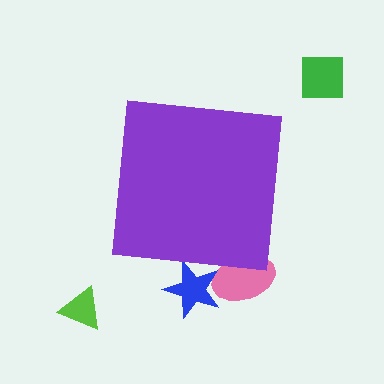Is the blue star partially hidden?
Yes, the blue star is partially hidden behind the purple square.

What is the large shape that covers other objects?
A purple square.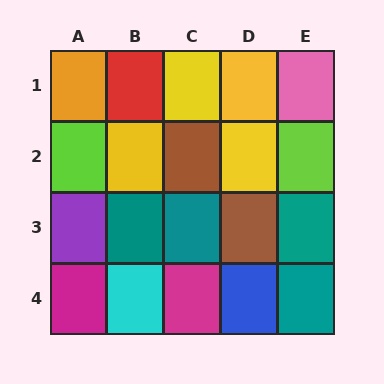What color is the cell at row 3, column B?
Teal.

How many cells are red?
1 cell is red.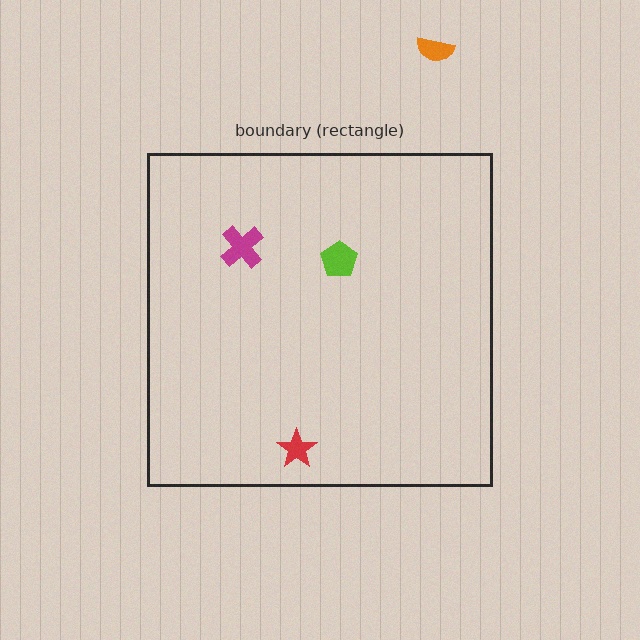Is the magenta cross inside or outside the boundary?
Inside.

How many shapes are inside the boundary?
3 inside, 1 outside.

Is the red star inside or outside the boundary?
Inside.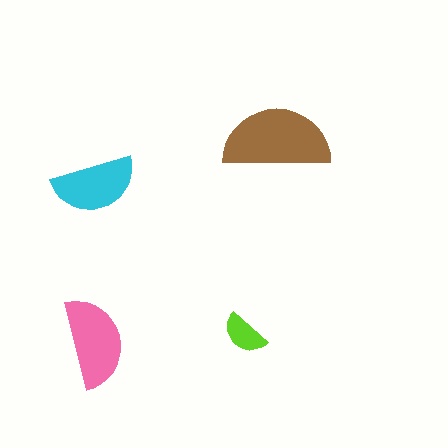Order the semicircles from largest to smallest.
the brown one, the pink one, the cyan one, the lime one.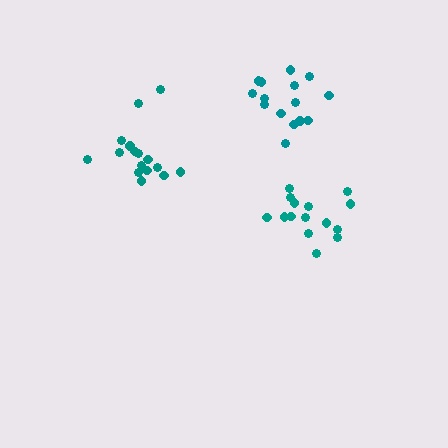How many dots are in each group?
Group 1: 15 dots, Group 2: 16 dots, Group 3: 15 dots (46 total).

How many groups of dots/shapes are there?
There are 3 groups.